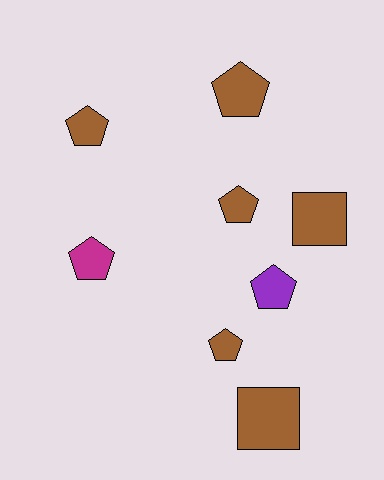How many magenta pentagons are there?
There is 1 magenta pentagon.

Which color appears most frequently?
Brown, with 6 objects.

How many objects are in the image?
There are 8 objects.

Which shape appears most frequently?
Pentagon, with 6 objects.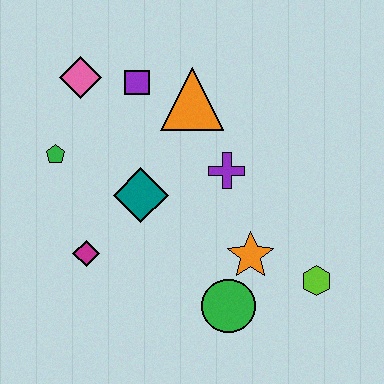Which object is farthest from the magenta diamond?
The lime hexagon is farthest from the magenta diamond.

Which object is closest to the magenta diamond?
The teal diamond is closest to the magenta diamond.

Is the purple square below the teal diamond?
No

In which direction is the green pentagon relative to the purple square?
The green pentagon is to the left of the purple square.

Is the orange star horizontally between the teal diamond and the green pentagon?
No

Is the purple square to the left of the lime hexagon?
Yes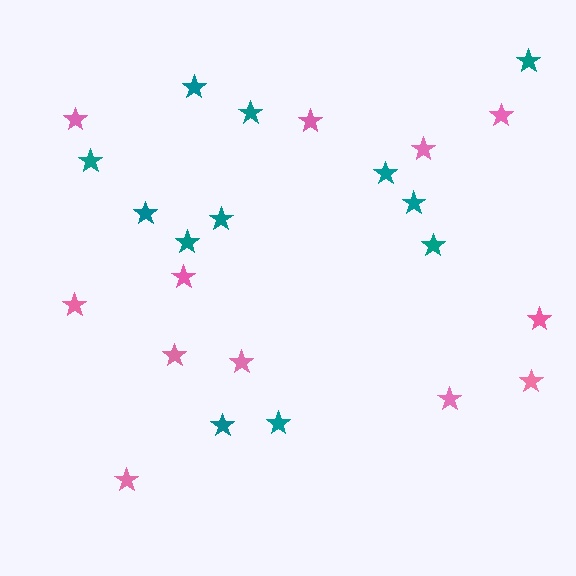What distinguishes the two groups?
There are 2 groups: one group of pink stars (12) and one group of teal stars (12).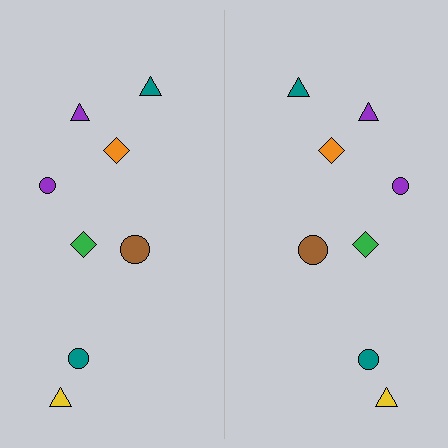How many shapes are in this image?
There are 16 shapes in this image.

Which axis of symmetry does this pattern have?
The pattern has a vertical axis of symmetry running through the center of the image.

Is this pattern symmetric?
Yes, this pattern has bilateral (reflection) symmetry.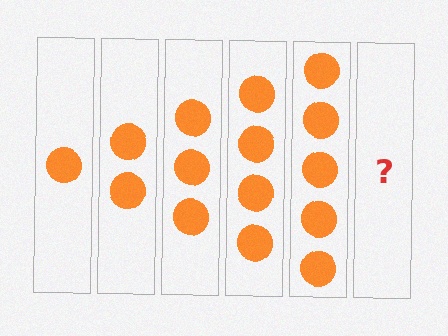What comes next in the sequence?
The next element should be 6 circles.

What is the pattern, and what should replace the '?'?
The pattern is that each step adds one more circle. The '?' should be 6 circles.